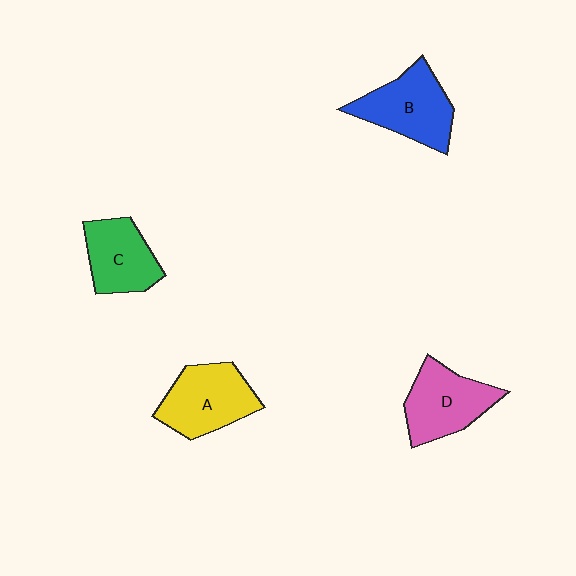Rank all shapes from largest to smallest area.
From largest to smallest: B (blue), A (yellow), D (pink), C (green).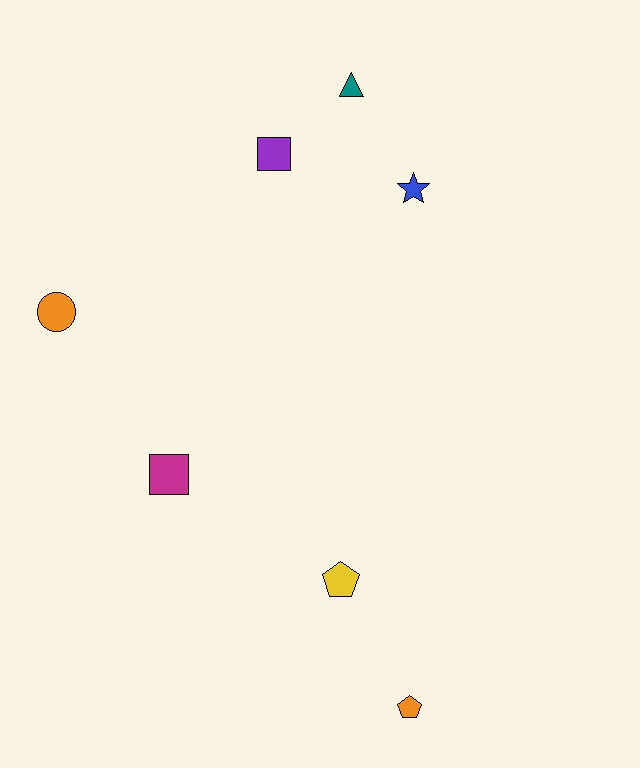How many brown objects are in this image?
There are no brown objects.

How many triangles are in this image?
There is 1 triangle.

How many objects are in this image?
There are 7 objects.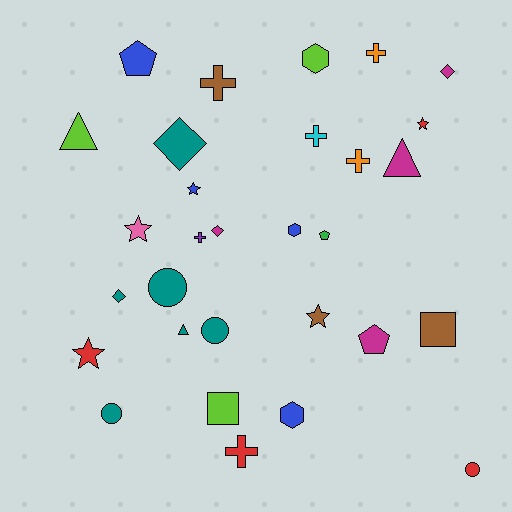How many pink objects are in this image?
There is 1 pink object.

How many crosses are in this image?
There are 6 crosses.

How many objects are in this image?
There are 30 objects.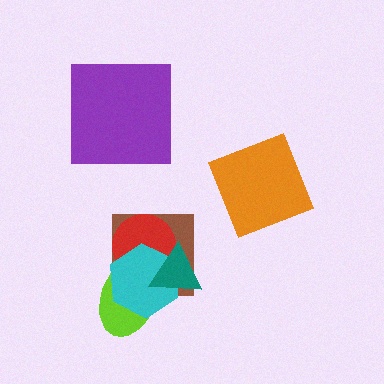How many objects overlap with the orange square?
0 objects overlap with the orange square.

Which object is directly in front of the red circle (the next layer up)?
The cyan hexagon is directly in front of the red circle.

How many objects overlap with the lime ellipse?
4 objects overlap with the lime ellipse.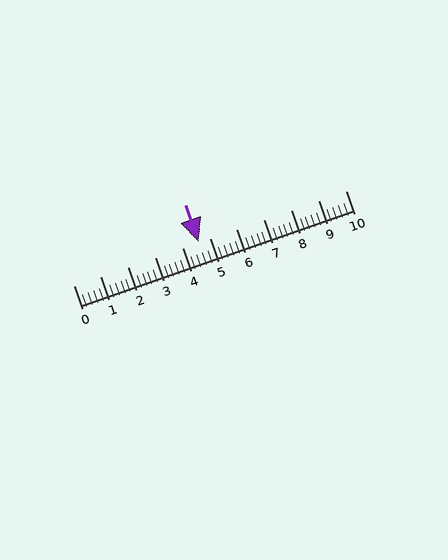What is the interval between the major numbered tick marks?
The major tick marks are spaced 1 units apart.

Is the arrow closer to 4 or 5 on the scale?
The arrow is closer to 5.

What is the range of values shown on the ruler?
The ruler shows values from 0 to 10.